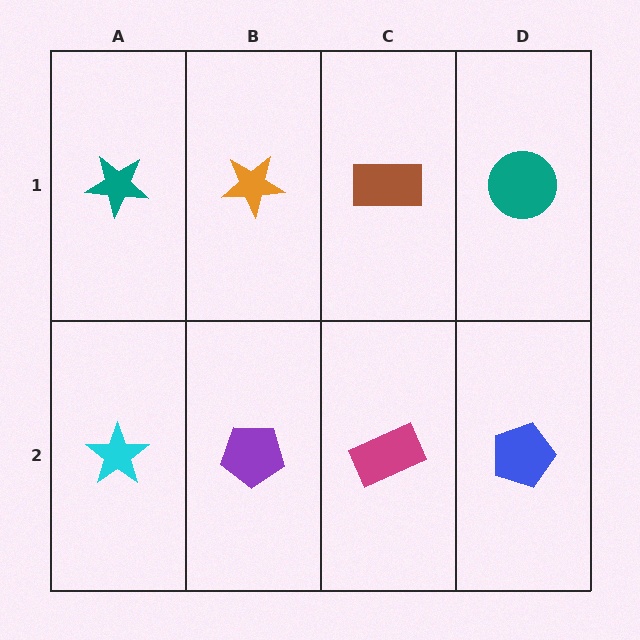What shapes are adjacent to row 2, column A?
A teal star (row 1, column A), a purple pentagon (row 2, column B).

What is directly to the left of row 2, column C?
A purple pentagon.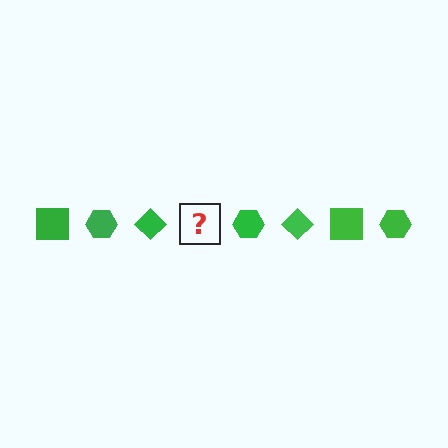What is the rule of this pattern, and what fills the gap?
The rule is that the pattern cycles through square, hexagon, diamond shapes in green. The gap should be filled with a green square.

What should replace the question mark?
The question mark should be replaced with a green square.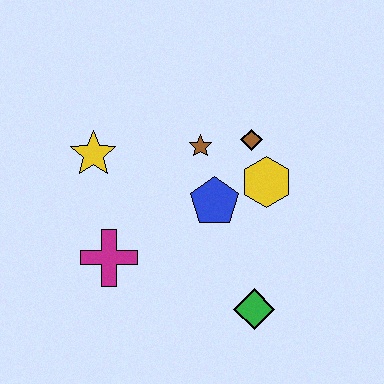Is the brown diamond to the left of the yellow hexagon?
Yes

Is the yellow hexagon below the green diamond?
No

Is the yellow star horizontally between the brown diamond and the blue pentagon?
No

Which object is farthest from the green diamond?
The yellow star is farthest from the green diamond.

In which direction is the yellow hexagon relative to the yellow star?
The yellow hexagon is to the right of the yellow star.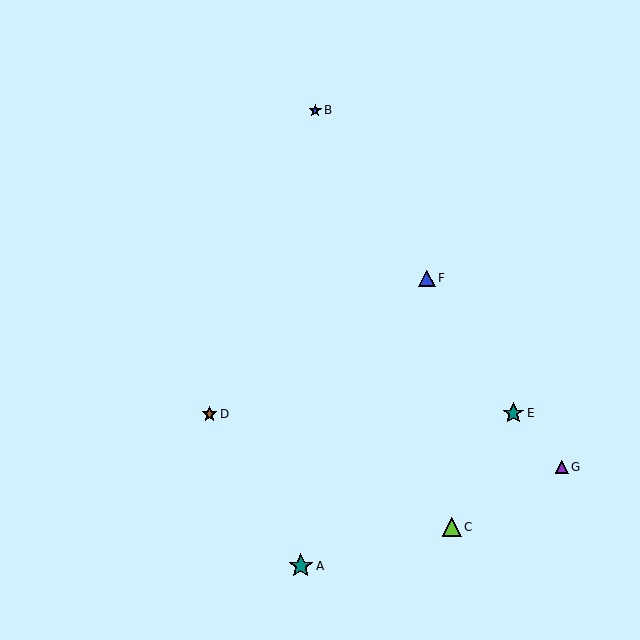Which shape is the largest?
The teal star (labeled A) is the largest.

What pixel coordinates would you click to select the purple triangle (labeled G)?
Click at (562, 467) to select the purple triangle G.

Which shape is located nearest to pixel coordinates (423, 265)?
The blue triangle (labeled F) at (427, 278) is nearest to that location.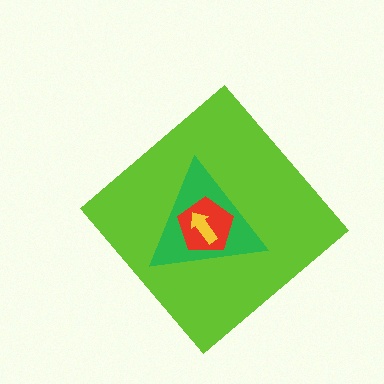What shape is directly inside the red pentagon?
The yellow arrow.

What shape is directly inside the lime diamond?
The green triangle.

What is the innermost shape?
The yellow arrow.